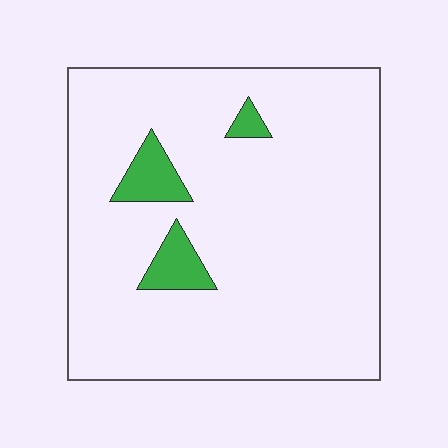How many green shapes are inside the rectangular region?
3.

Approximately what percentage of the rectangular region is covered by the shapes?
Approximately 5%.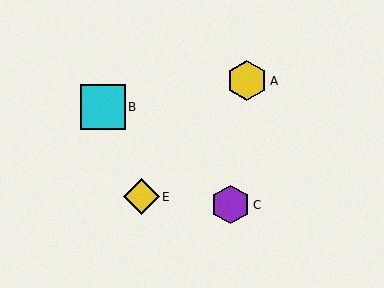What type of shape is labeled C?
Shape C is a purple hexagon.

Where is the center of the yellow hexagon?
The center of the yellow hexagon is at (247, 81).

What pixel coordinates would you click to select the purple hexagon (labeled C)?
Click at (231, 205) to select the purple hexagon C.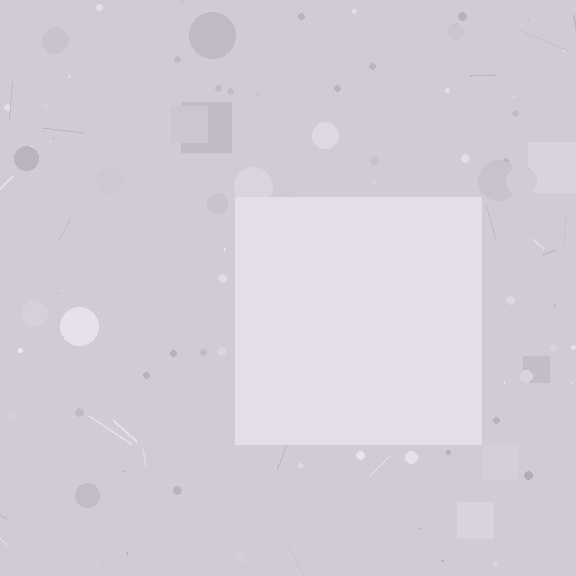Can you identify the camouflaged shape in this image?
The camouflaged shape is a square.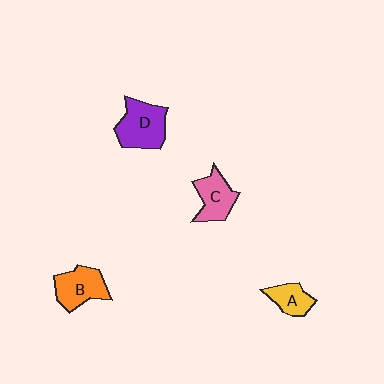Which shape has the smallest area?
Shape A (yellow).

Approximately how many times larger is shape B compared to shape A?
Approximately 1.5 times.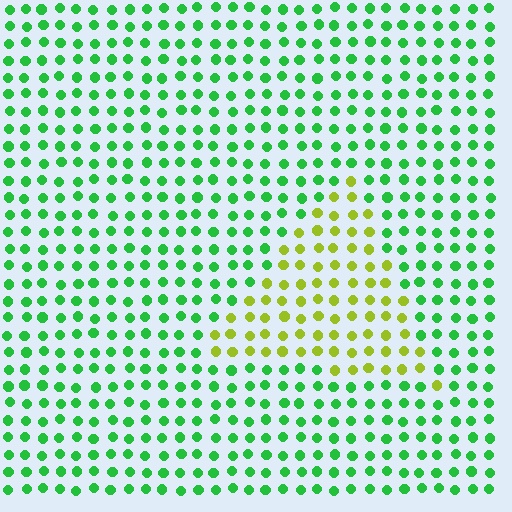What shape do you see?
I see a triangle.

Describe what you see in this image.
The image is filled with small green elements in a uniform arrangement. A triangle-shaped region is visible where the elements are tinted to a slightly different hue, forming a subtle color boundary.